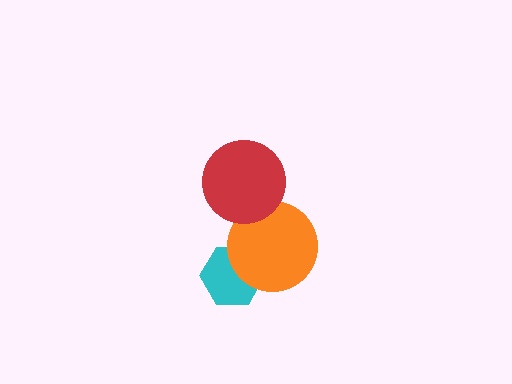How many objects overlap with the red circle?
1 object overlaps with the red circle.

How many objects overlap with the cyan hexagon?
1 object overlaps with the cyan hexagon.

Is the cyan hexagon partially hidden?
Yes, it is partially covered by another shape.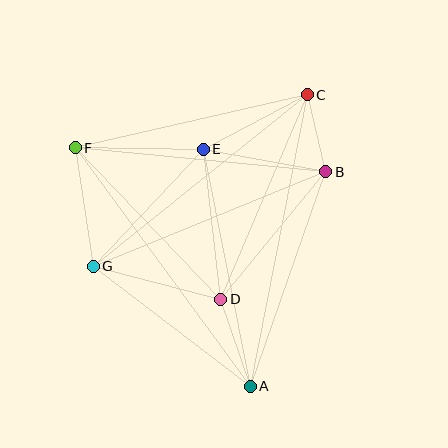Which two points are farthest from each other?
Points A and C are farthest from each other.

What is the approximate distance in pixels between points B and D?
The distance between B and D is approximately 165 pixels.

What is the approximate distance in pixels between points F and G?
The distance between F and G is approximately 120 pixels.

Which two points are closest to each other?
Points B and C are closest to each other.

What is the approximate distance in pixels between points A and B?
The distance between A and B is approximately 228 pixels.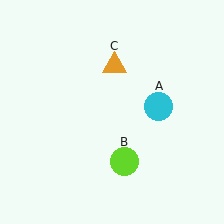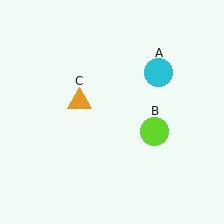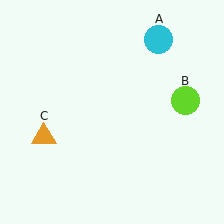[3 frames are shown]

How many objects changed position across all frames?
3 objects changed position: cyan circle (object A), lime circle (object B), orange triangle (object C).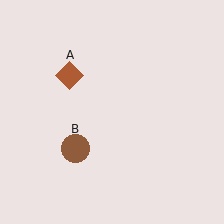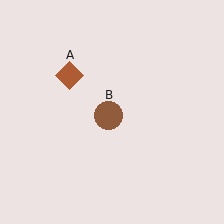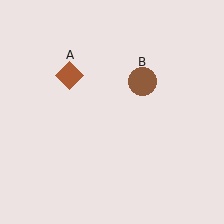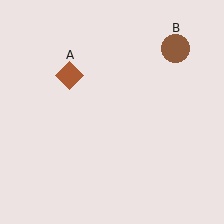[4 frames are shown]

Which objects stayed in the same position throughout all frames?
Brown diamond (object A) remained stationary.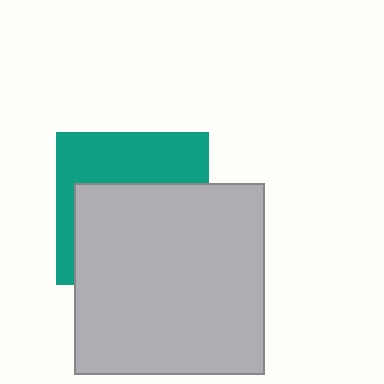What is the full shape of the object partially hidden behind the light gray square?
The partially hidden object is a teal square.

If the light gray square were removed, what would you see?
You would see the complete teal square.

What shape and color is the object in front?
The object in front is a light gray square.